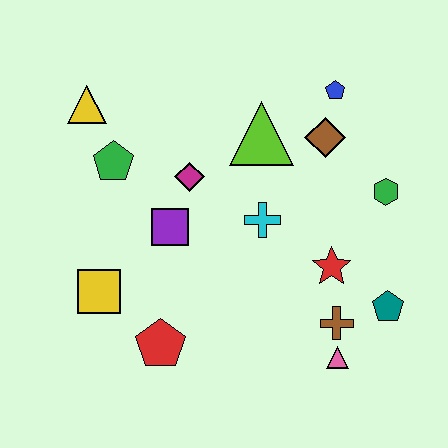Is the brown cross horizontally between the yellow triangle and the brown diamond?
No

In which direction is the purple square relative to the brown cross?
The purple square is to the left of the brown cross.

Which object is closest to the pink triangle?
The brown cross is closest to the pink triangle.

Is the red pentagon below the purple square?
Yes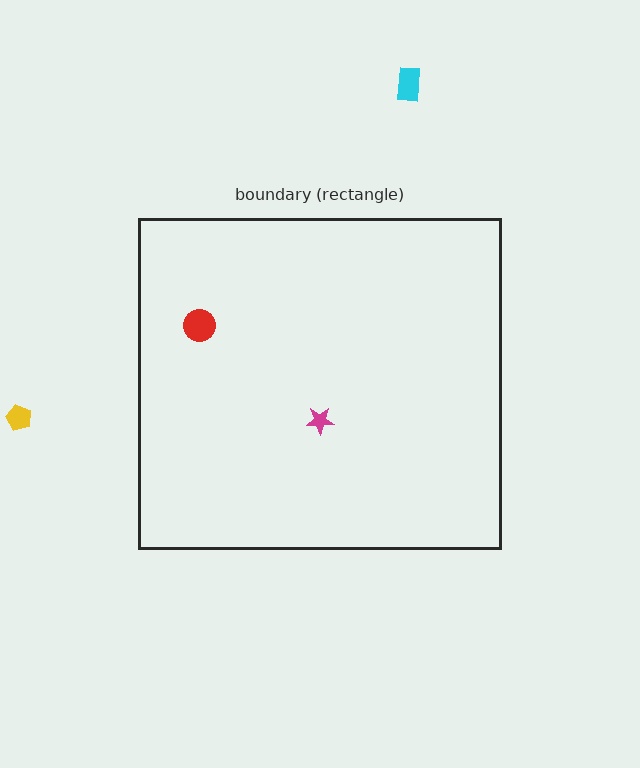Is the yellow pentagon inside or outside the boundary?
Outside.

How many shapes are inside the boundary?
2 inside, 2 outside.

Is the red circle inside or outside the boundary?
Inside.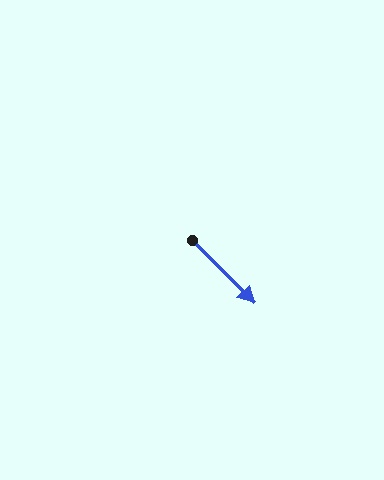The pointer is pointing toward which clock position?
Roughly 5 o'clock.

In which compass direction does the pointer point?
Southeast.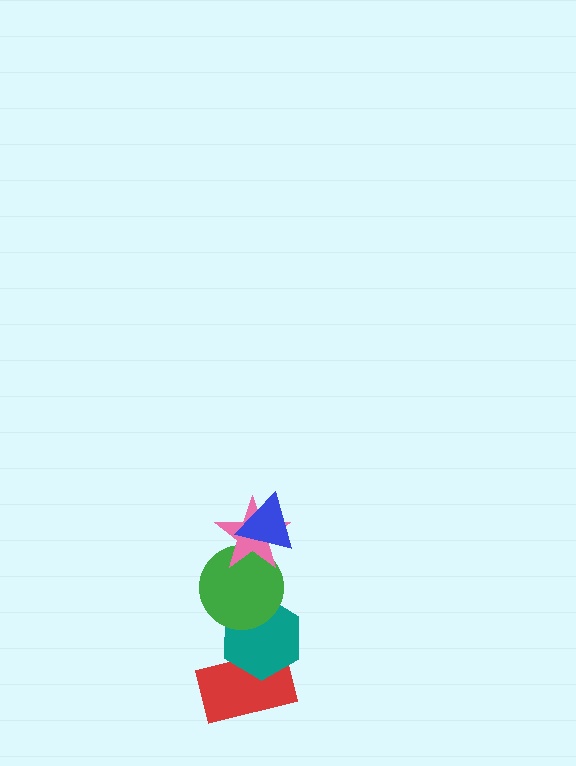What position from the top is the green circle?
The green circle is 3rd from the top.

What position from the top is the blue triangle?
The blue triangle is 1st from the top.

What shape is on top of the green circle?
The pink star is on top of the green circle.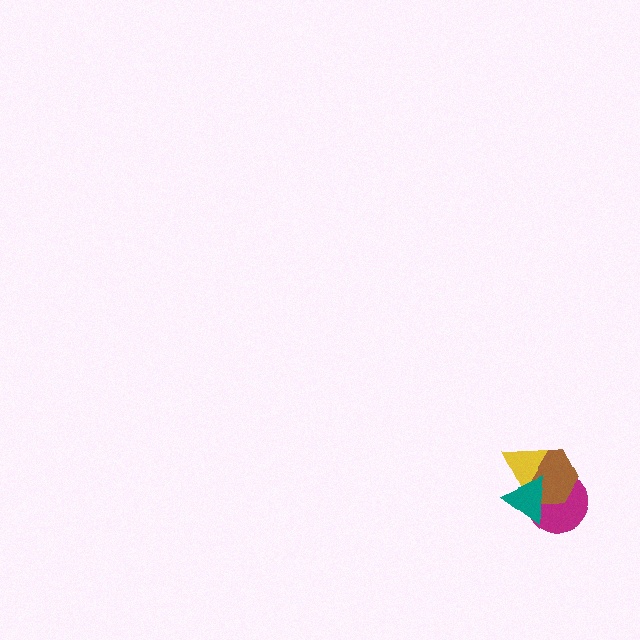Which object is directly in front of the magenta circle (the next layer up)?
The brown hexagon is directly in front of the magenta circle.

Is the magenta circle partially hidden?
Yes, it is partially covered by another shape.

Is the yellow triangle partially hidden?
Yes, it is partially covered by another shape.